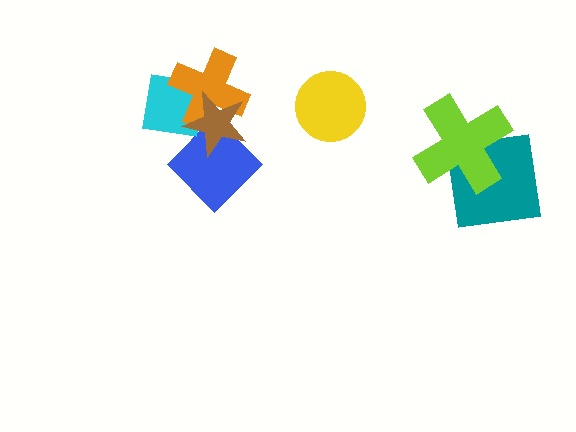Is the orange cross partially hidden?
Yes, it is partially covered by another shape.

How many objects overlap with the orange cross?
3 objects overlap with the orange cross.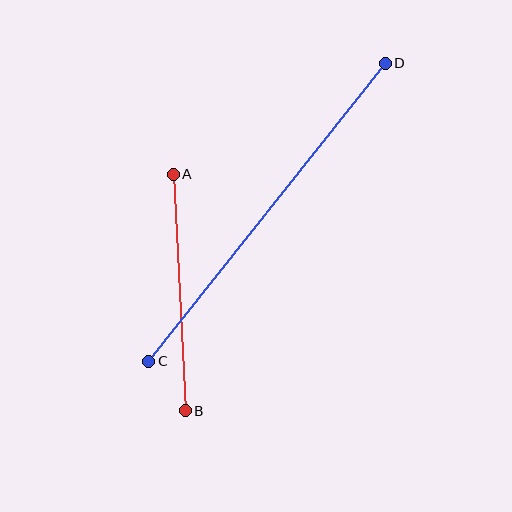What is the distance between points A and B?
The distance is approximately 237 pixels.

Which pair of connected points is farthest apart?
Points C and D are farthest apart.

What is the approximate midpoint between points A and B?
The midpoint is at approximately (179, 293) pixels.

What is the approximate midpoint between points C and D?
The midpoint is at approximately (267, 212) pixels.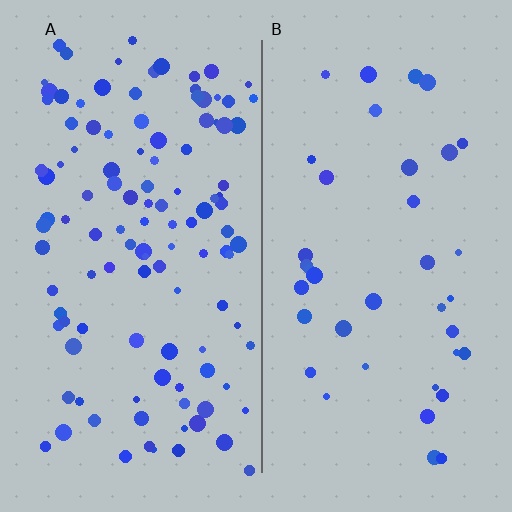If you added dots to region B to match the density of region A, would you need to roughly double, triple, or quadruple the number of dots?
Approximately triple.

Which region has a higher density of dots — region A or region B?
A (the left).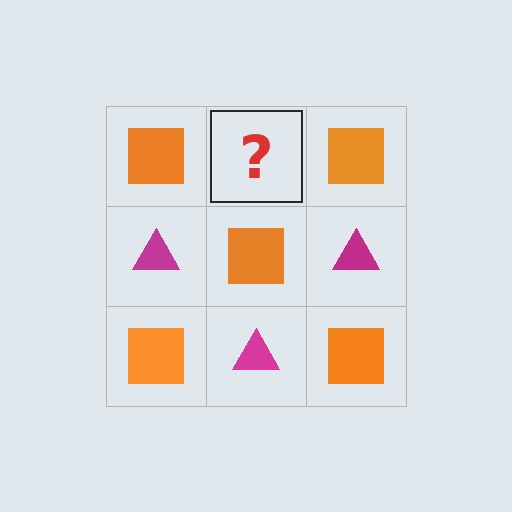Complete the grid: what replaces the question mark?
The question mark should be replaced with a magenta triangle.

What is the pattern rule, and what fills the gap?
The rule is that it alternates orange square and magenta triangle in a checkerboard pattern. The gap should be filled with a magenta triangle.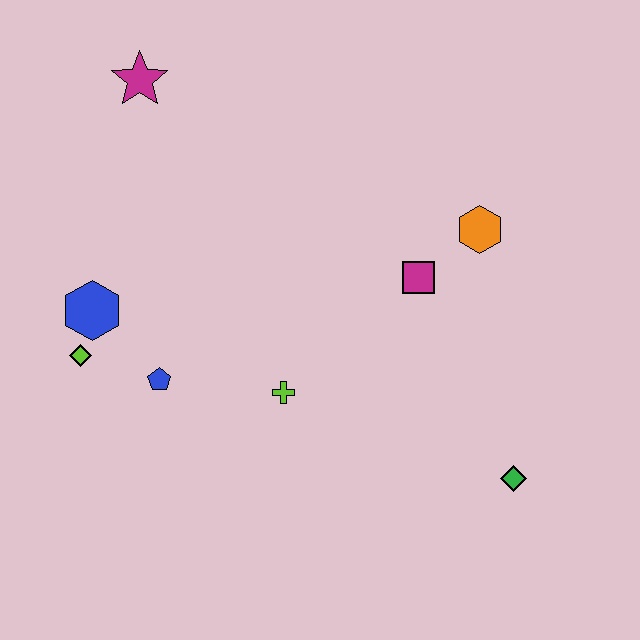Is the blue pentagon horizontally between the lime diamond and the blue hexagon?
No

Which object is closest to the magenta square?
The orange hexagon is closest to the magenta square.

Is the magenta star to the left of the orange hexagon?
Yes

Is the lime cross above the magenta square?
No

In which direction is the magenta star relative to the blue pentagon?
The magenta star is above the blue pentagon.